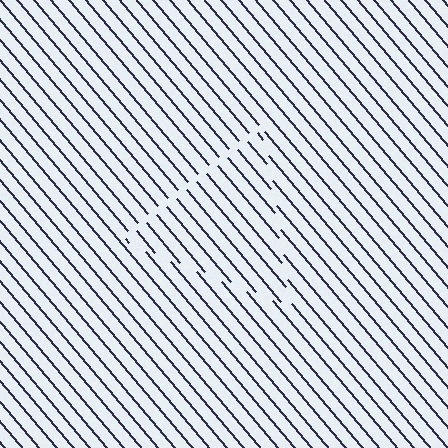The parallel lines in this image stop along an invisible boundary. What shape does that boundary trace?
An illusory triangle. The interior of the shape contains the same grating, shifted by half a period — the contour is defined by the phase discontinuity where line-ends from the inner and outer gratings abut.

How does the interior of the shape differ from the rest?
The interior of the shape contains the same grating, shifted by half a period — the contour is defined by the phase discontinuity where line-ends from the inner and outer gratings abut.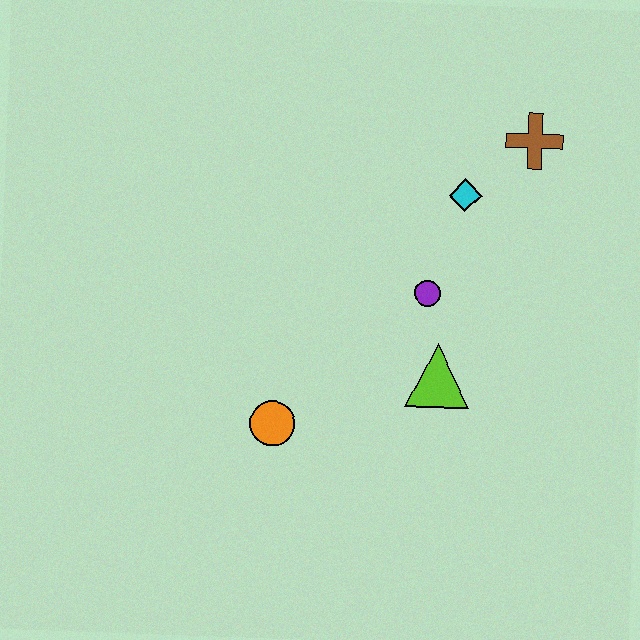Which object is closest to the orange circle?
The lime triangle is closest to the orange circle.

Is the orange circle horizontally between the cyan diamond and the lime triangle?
No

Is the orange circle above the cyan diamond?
No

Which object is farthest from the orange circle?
The brown cross is farthest from the orange circle.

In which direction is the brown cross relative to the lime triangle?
The brown cross is above the lime triangle.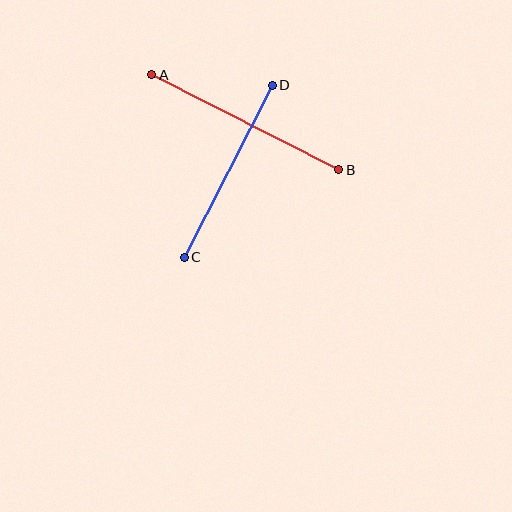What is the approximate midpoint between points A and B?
The midpoint is at approximately (245, 122) pixels.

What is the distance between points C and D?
The distance is approximately 193 pixels.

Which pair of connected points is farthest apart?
Points A and B are farthest apart.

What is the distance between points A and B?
The distance is approximately 209 pixels.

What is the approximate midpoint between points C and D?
The midpoint is at approximately (228, 171) pixels.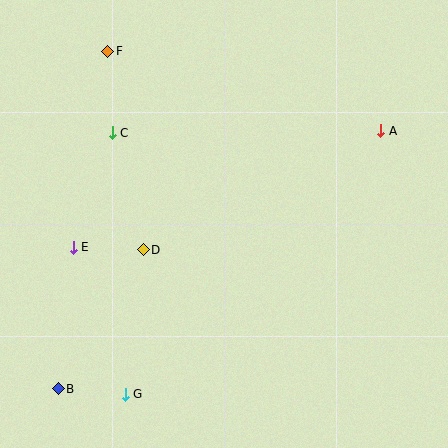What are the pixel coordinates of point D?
Point D is at (143, 250).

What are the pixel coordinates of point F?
Point F is at (108, 51).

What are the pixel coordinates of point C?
Point C is at (112, 133).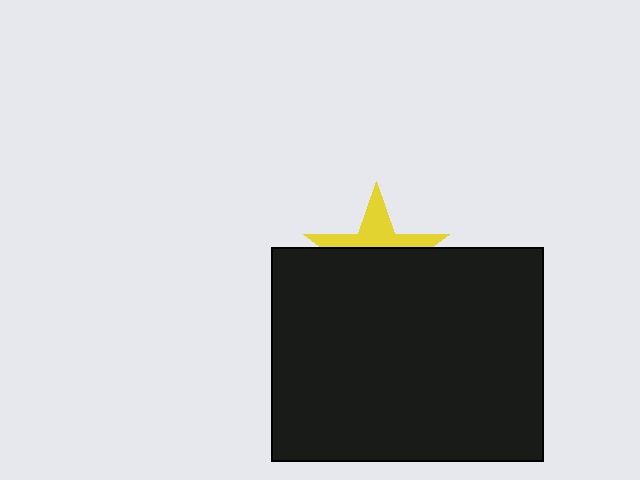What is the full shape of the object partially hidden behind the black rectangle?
The partially hidden object is a yellow star.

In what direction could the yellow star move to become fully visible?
The yellow star could move up. That would shift it out from behind the black rectangle entirely.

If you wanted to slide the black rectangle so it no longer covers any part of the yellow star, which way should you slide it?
Slide it down — that is the most direct way to separate the two shapes.